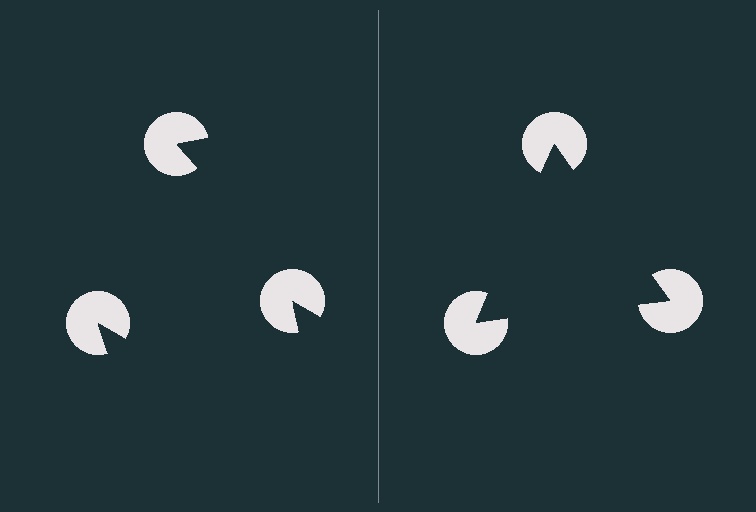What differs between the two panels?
The pac-man discs are positioned identically on both sides; only the wedge orientations differ. On the right they align to a triangle; on the left they are misaligned.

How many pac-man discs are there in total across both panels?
6 — 3 on each side.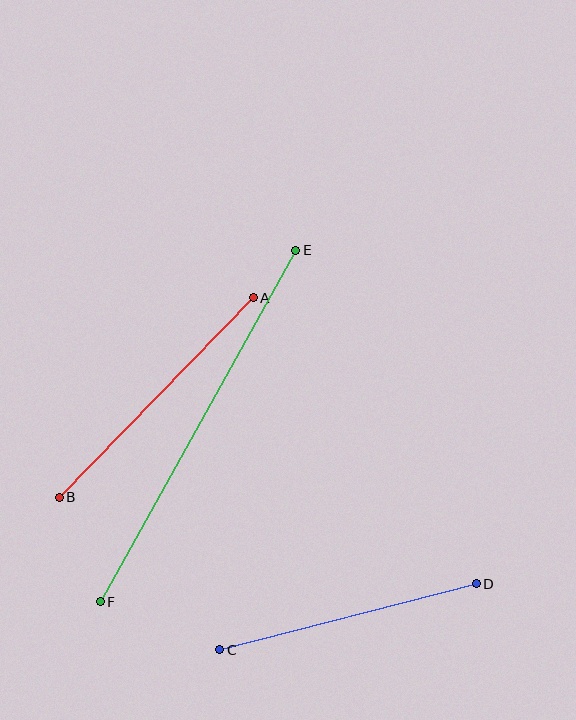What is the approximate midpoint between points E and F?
The midpoint is at approximately (198, 426) pixels.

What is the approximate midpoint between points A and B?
The midpoint is at approximately (156, 398) pixels.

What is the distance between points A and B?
The distance is approximately 278 pixels.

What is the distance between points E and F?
The distance is approximately 402 pixels.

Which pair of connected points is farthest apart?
Points E and F are farthest apart.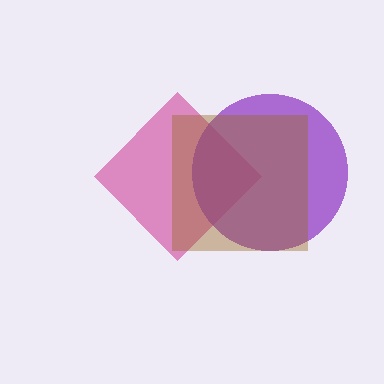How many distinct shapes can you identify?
There are 3 distinct shapes: a magenta diamond, a purple circle, a brown square.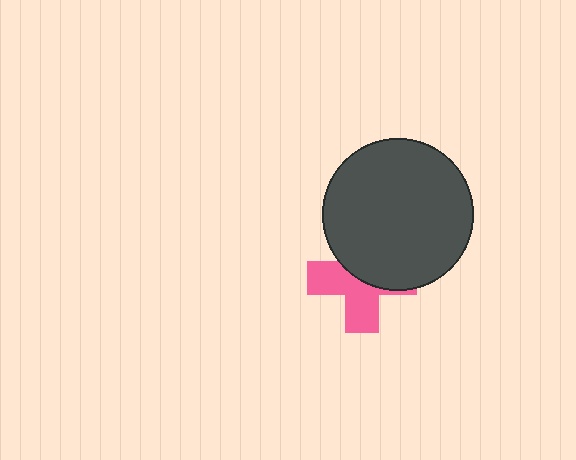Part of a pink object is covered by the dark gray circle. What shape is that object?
It is a cross.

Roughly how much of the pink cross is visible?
About half of it is visible (roughly 51%).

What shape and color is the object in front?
The object in front is a dark gray circle.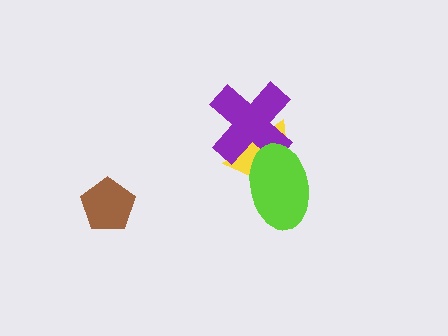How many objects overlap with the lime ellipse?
2 objects overlap with the lime ellipse.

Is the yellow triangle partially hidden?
Yes, it is partially covered by another shape.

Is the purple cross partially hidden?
Yes, it is partially covered by another shape.